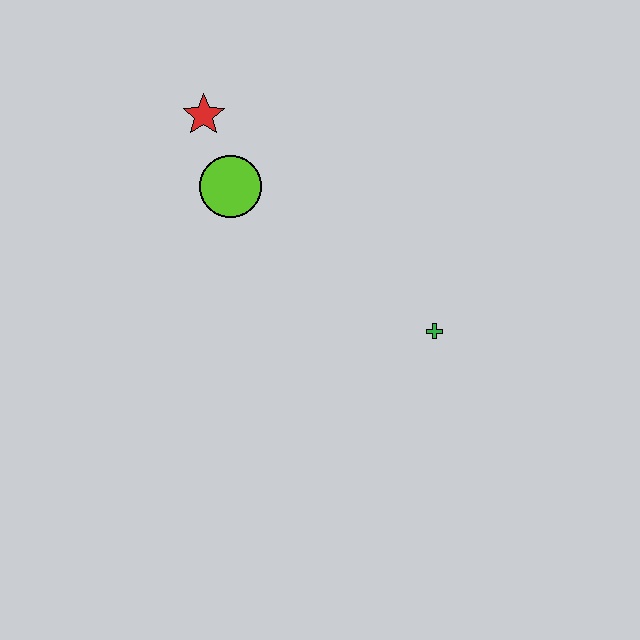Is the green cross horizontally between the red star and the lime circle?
No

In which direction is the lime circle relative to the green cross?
The lime circle is to the left of the green cross.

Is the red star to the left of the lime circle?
Yes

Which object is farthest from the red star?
The green cross is farthest from the red star.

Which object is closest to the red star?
The lime circle is closest to the red star.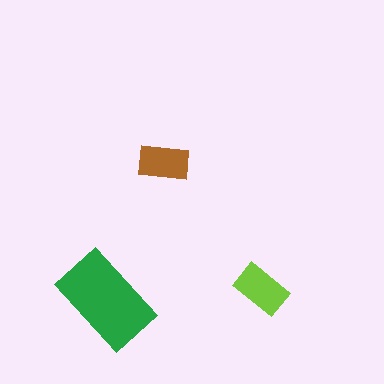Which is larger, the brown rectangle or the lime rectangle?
The lime one.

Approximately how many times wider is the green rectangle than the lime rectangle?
About 2 times wider.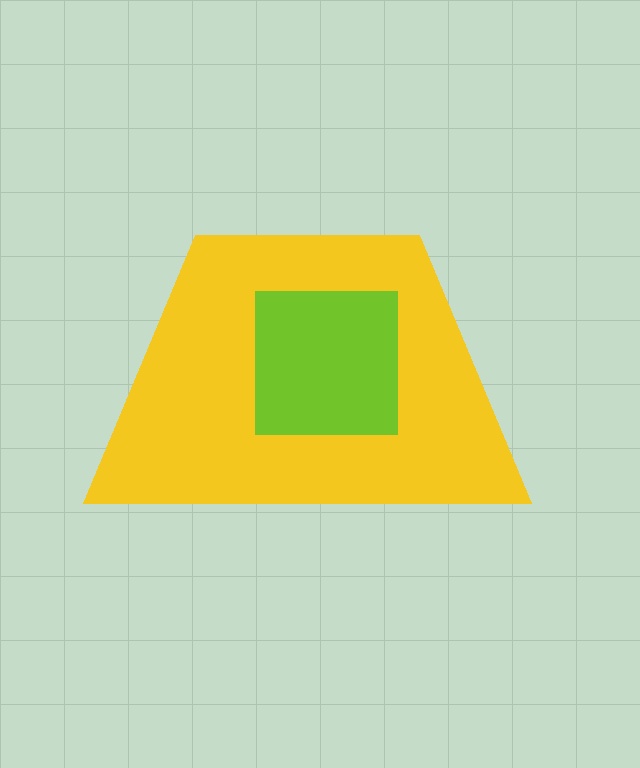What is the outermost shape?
The yellow trapezoid.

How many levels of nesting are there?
2.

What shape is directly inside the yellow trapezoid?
The lime square.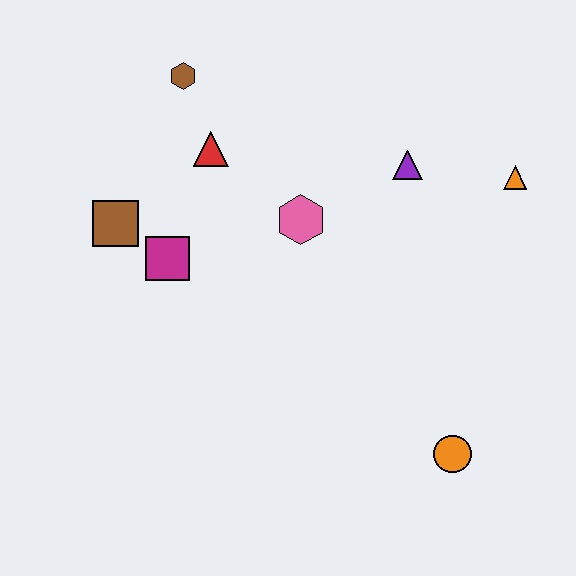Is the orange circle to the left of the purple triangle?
No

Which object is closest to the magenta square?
The brown square is closest to the magenta square.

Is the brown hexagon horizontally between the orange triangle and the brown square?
Yes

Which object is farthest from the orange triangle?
The brown square is farthest from the orange triangle.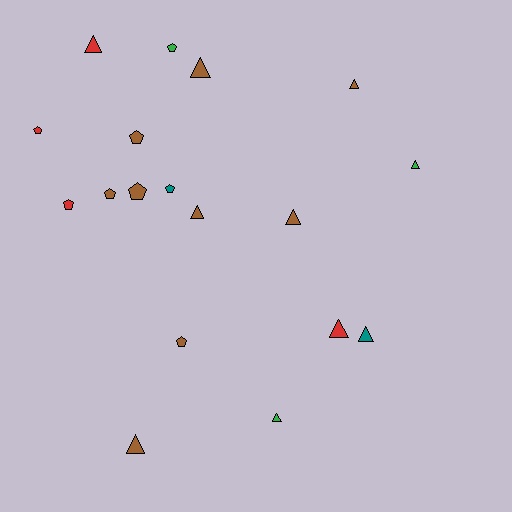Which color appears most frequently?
Brown, with 9 objects.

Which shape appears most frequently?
Triangle, with 10 objects.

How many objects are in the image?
There are 18 objects.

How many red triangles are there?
There are 2 red triangles.